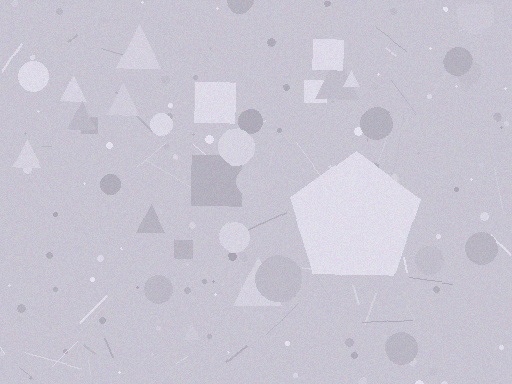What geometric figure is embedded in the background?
A pentagon is embedded in the background.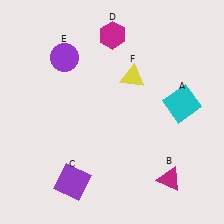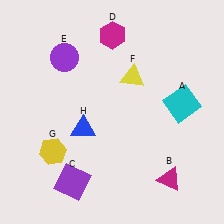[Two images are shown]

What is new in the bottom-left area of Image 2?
A blue triangle (H) was added in the bottom-left area of Image 2.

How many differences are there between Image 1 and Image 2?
There are 2 differences between the two images.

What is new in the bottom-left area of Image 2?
A yellow hexagon (G) was added in the bottom-left area of Image 2.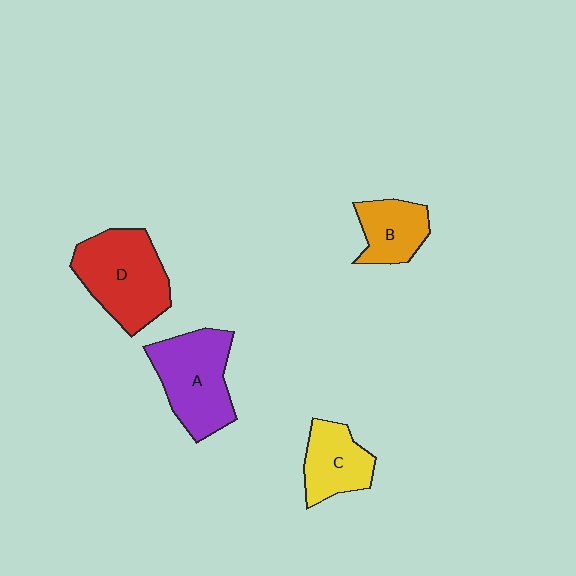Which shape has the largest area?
Shape D (red).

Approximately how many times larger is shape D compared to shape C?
Approximately 1.6 times.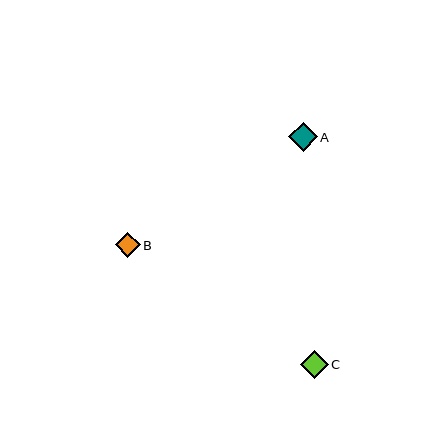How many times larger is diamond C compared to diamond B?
Diamond C is approximately 1.1 times the size of diamond B.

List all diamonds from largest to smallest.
From largest to smallest: A, C, B.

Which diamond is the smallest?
Diamond B is the smallest with a size of approximately 25 pixels.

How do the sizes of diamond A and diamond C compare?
Diamond A and diamond C are approximately the same size.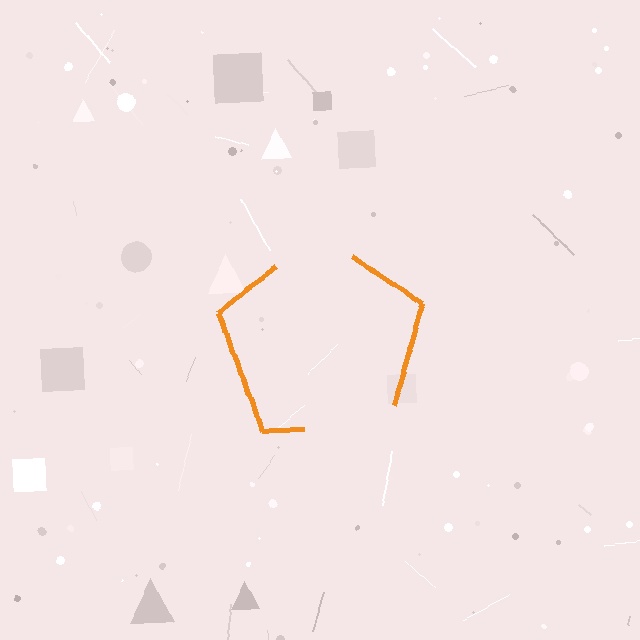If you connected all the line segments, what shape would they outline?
They would outline a pentagon.